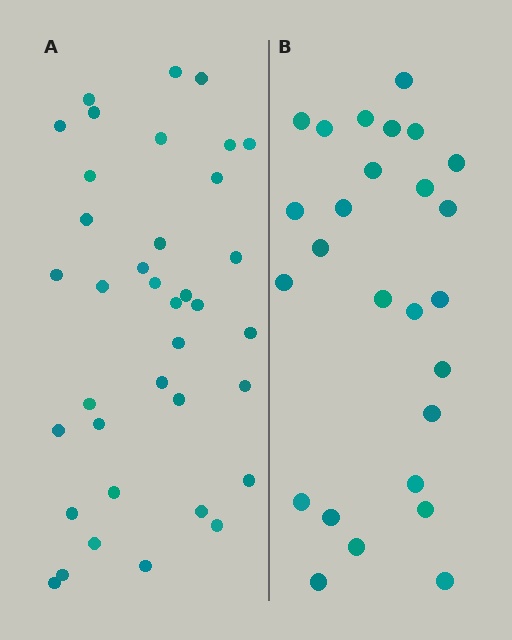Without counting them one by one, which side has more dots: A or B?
Region A (the left region) has more dots.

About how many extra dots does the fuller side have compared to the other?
Region A has roughly 12 or so more dots than region B.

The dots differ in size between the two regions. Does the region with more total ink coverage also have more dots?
No. Region B has more total ink coverage because its dots are larger, but region A actually contains more individual dots. Total area can be misleading — the number of items is what matters here.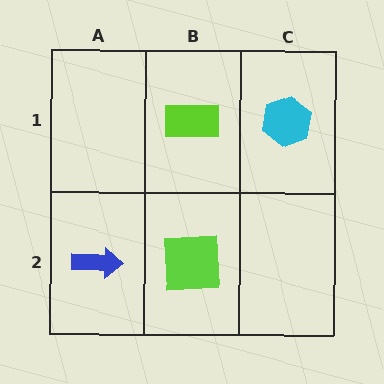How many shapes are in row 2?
2 shapes.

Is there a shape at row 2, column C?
No, that cell is empty.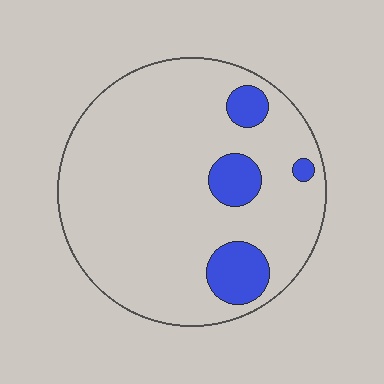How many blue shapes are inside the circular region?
4.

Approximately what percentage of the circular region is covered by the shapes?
Approximately 15%.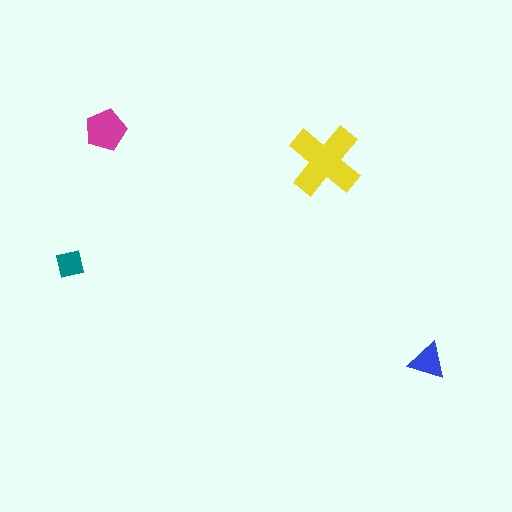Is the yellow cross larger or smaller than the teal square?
Larger.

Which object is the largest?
The yellow cross.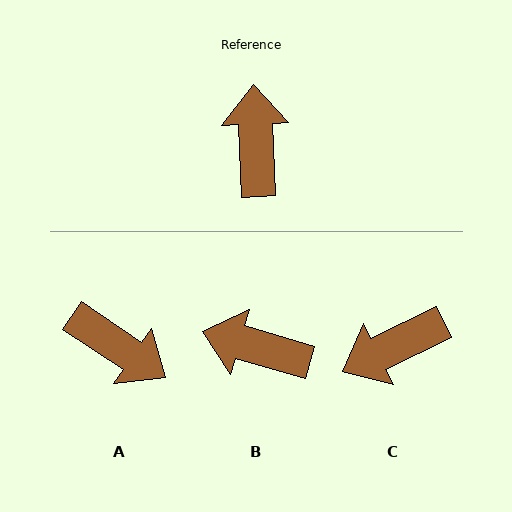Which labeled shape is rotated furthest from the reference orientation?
A, about 126 degrees away.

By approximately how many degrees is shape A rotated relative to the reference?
Approximately 126 degrees clockwise.